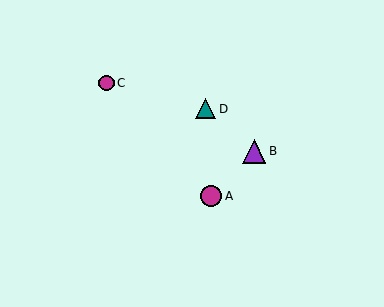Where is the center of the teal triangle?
The center of the teal triangle is at (205, 109).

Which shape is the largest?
The purple triangle (labeled B) is the largest.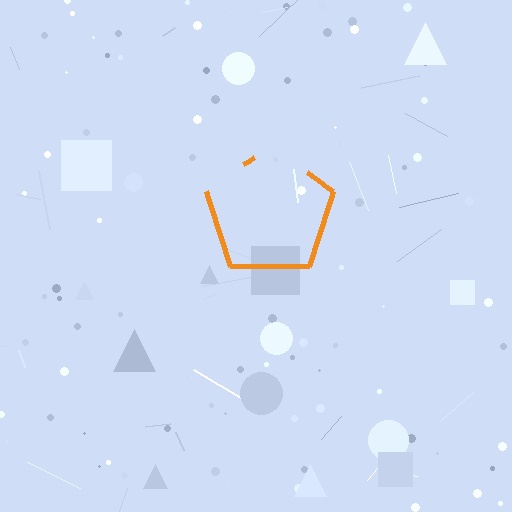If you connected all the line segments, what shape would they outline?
They would outline a pentagon.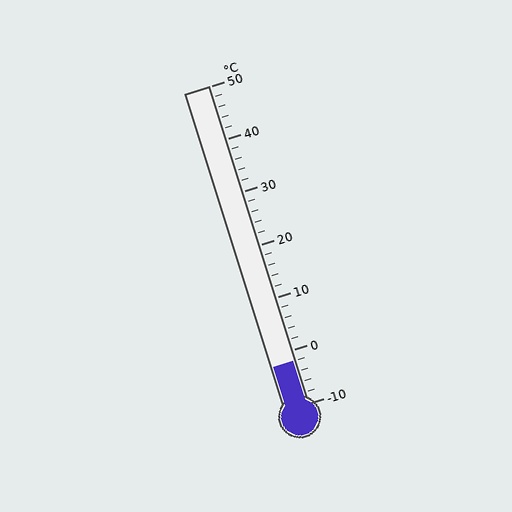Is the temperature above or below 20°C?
The temperature is below 20°C.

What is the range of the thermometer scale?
The thermometer scale ranges from -10°C to 50°C.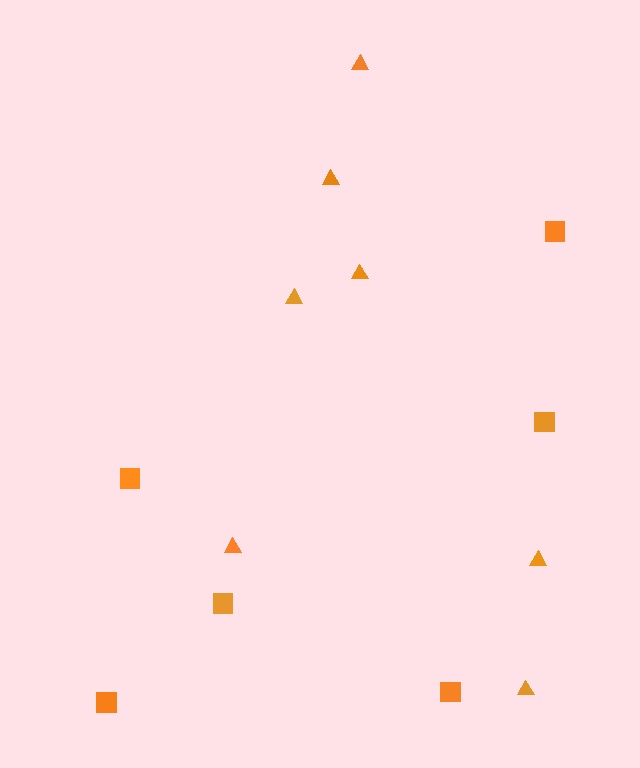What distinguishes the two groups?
There are 2 groups: one group of triangles (7) and one group of squares (6).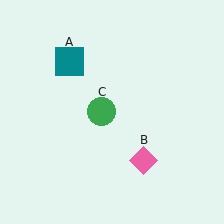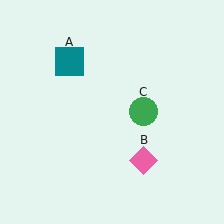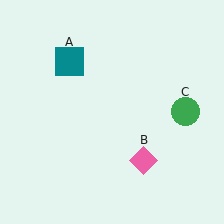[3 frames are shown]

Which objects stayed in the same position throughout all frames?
Teal square (object A) and pink diamond (object B) remained stationary.